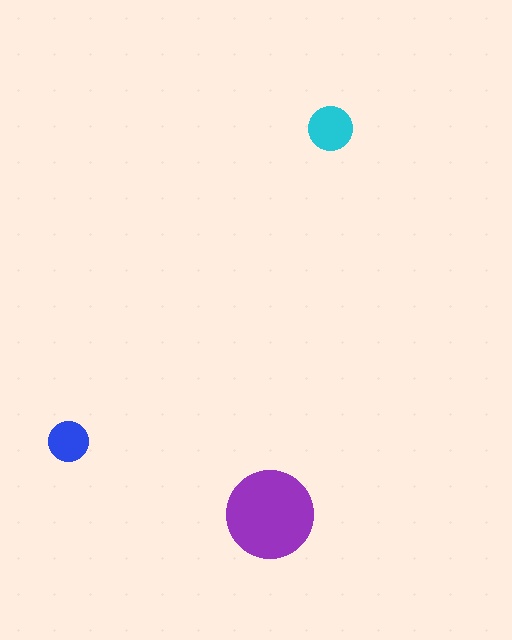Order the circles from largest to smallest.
the purple one, the cyan one, the blue one.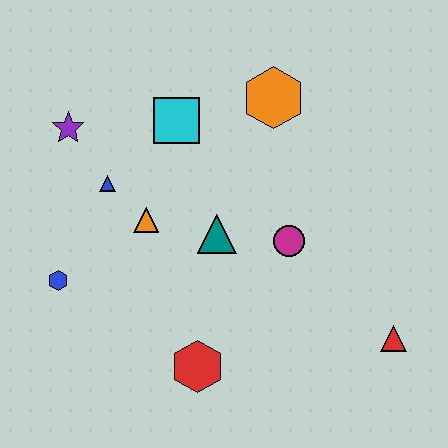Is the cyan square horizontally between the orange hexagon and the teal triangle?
No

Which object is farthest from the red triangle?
The purple star is farthest from the red triangle.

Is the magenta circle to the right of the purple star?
Yes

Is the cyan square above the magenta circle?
Yes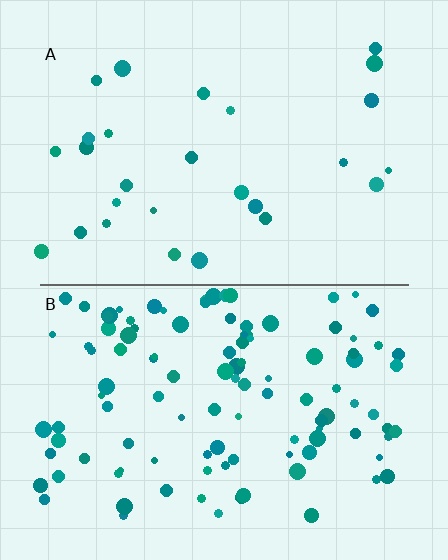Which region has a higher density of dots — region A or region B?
B (the bottom).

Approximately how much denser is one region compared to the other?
Approximately 4.1× — region B over region A.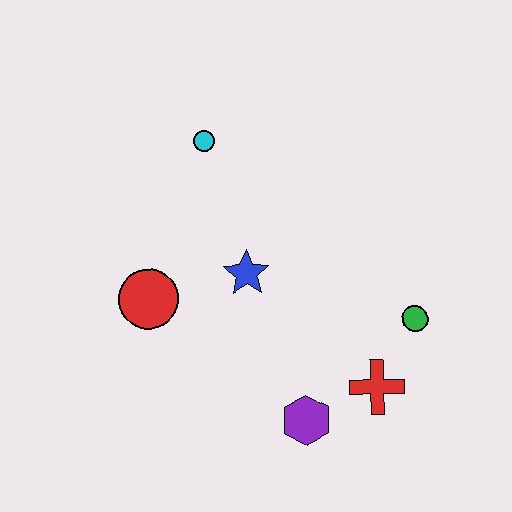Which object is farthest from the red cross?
The cyan circle is farthest from the red cross.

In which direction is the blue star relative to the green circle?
The blue star is to the left of the green circle.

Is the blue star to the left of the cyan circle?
No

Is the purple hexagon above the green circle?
No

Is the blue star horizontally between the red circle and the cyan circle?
No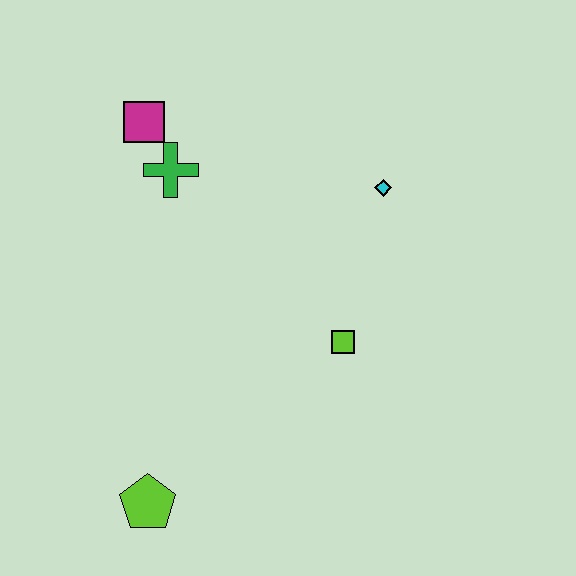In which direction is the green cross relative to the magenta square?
The green cross is below the magenta square.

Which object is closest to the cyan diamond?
The lime square is closest to the cyan diamond.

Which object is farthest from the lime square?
The magenta square is farthest from the lime square.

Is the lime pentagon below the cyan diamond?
Yes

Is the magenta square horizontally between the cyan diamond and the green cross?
No